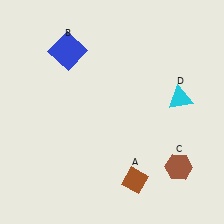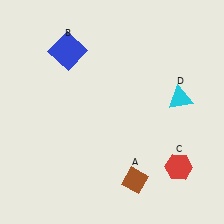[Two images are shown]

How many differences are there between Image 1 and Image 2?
There is 1 difference between the two images.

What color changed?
The hexagon (C) changed from brown in Image 1 to red in Image 2.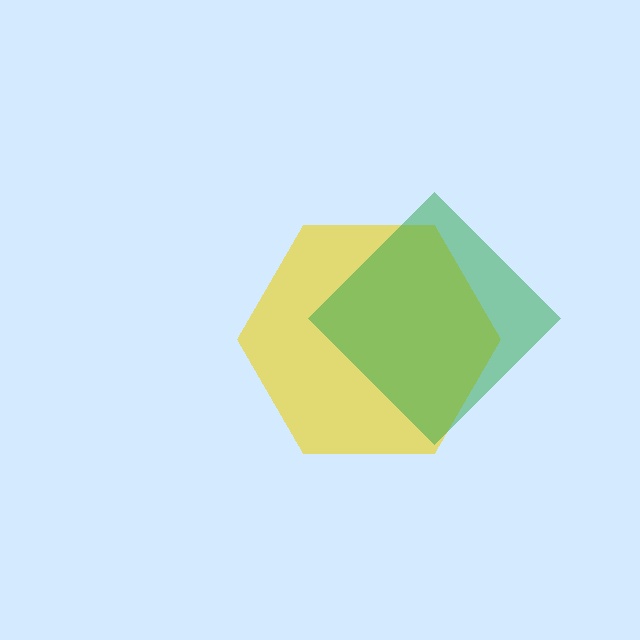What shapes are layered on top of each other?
The layered shapes are: a yellow hexagon, a green diamond.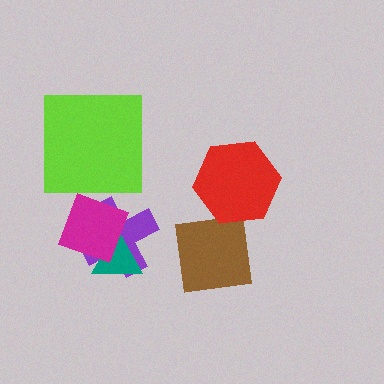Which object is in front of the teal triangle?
The magenta square is in front of the teal triangle.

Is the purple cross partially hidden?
Yes, it is partially covered by another shape.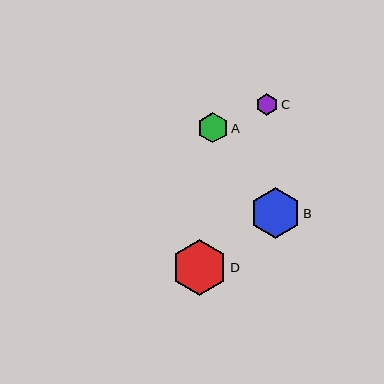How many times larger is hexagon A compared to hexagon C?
Hexagon A is approximately 1.4 times the size of hexagon C.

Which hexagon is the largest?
Hexagon D is the largest with a size of approximately 56 pixels.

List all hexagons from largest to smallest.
From largest to smallest: D, B, A, C.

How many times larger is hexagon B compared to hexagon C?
Hexagon B is approximately 2.3 times the size of hexagon C.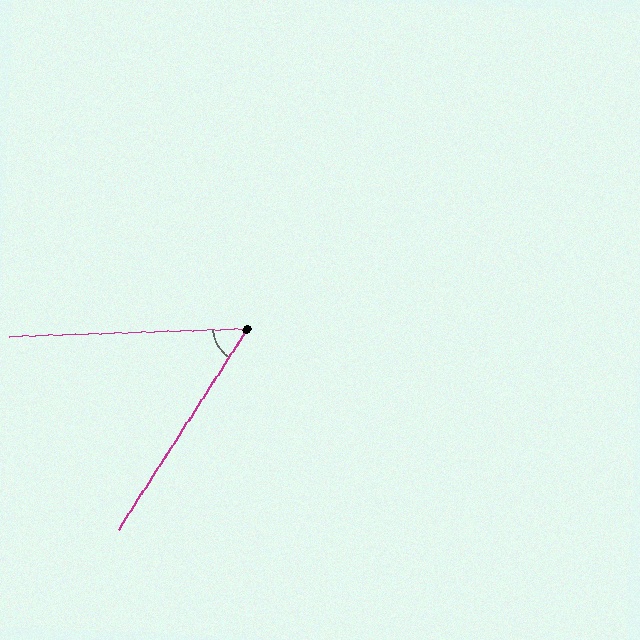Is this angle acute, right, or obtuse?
It is acute.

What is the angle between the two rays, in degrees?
Approximately 56 degrees.